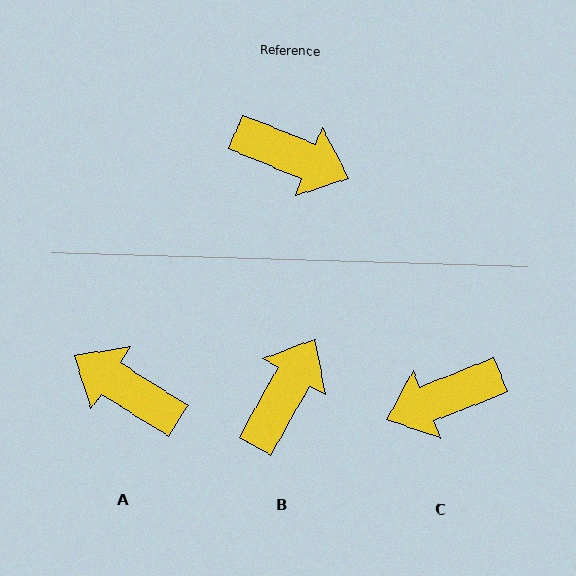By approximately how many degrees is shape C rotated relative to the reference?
Approximately 136 degrees clockwise.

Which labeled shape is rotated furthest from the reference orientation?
A, about 170 degrees away.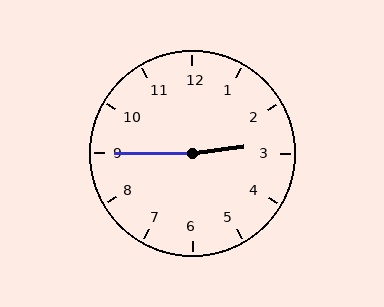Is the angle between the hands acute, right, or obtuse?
It is obtuse.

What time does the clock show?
2:45.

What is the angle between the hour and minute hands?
Approximately 172 degrees.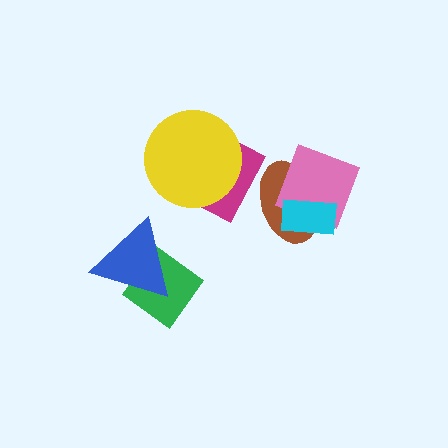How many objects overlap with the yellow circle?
1 object overlaps with the yellow circle.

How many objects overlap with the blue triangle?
1 object overlaps with the blue triangle.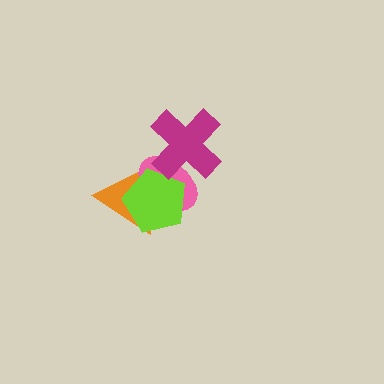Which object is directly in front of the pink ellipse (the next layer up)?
The lime pentagon is directly in front of the pink ellipse.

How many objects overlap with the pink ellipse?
3 objects overlap with the pink ellipse.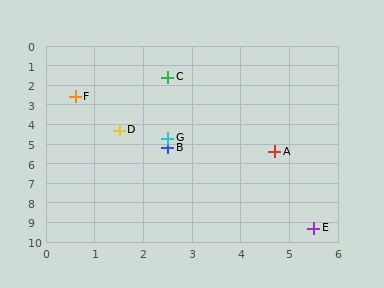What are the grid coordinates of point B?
Point B is at approximately (2.5, 5.2).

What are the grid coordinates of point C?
Point C is at approximately (2.5, 1.6).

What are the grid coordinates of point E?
Point E is at approximately (5.5, 9.3).